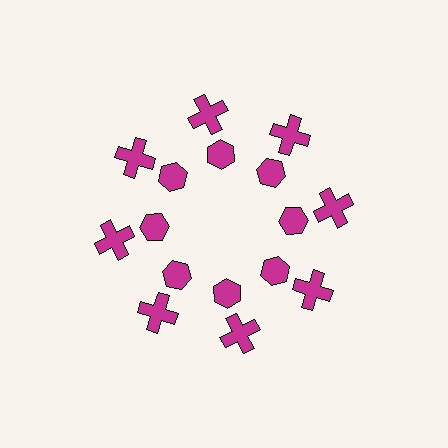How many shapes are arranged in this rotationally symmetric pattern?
There are 16 shapes, arranged in 8 groups of 2.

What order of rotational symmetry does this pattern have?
This pattern has 8-fold rotational symmetry.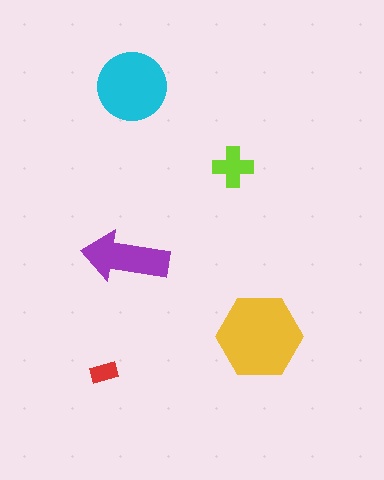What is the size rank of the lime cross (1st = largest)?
4th.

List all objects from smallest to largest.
The red rectangle, the lime cross, the purple arrow, the cyan circle, the yellow hexagon.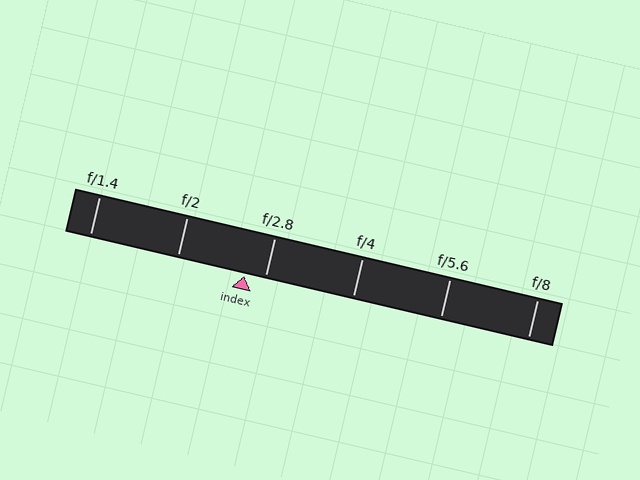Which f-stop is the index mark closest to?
The index mark is closest to f/2.8.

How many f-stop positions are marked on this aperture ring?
There are 6 f-stop positions marked.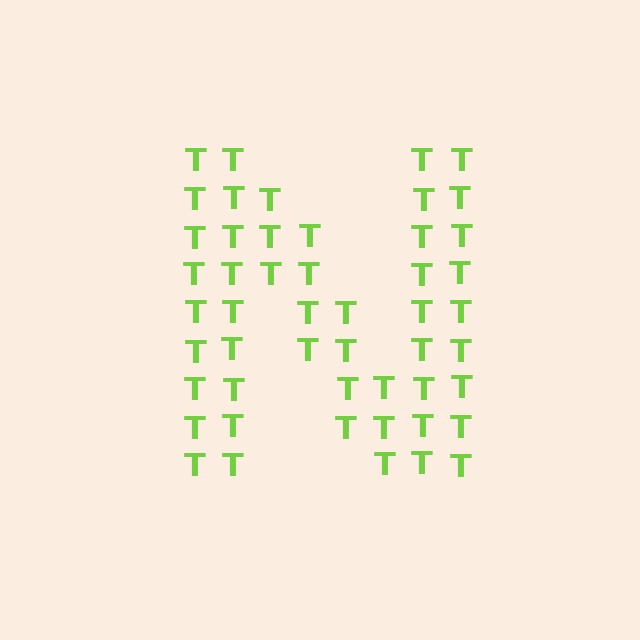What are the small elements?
The small elements are letter T's.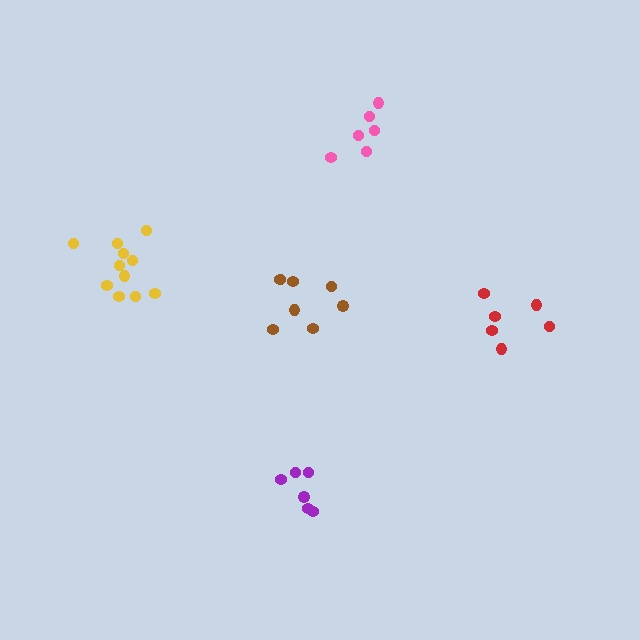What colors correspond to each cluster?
The clusters are colored: yellow, pink, brown, purple, red.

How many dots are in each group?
Group 1: 11 dots, Group 2: 6 dots, Group 3: 8 dots, Group 4: 6 dots, Group 5: 6 dots (37 total).